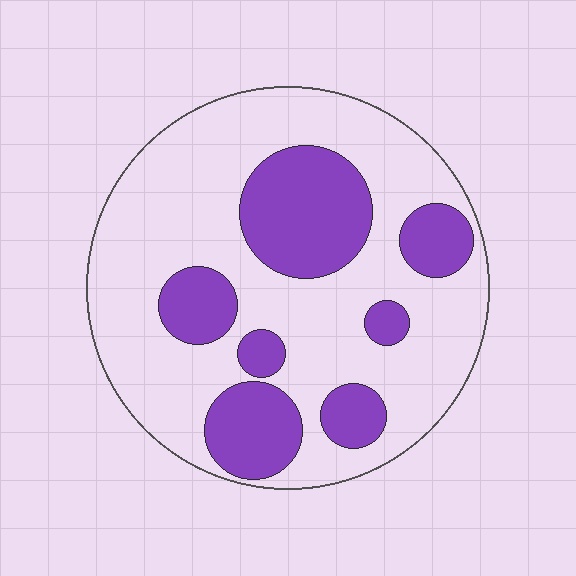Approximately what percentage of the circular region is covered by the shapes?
Approximately 30%.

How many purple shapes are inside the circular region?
7.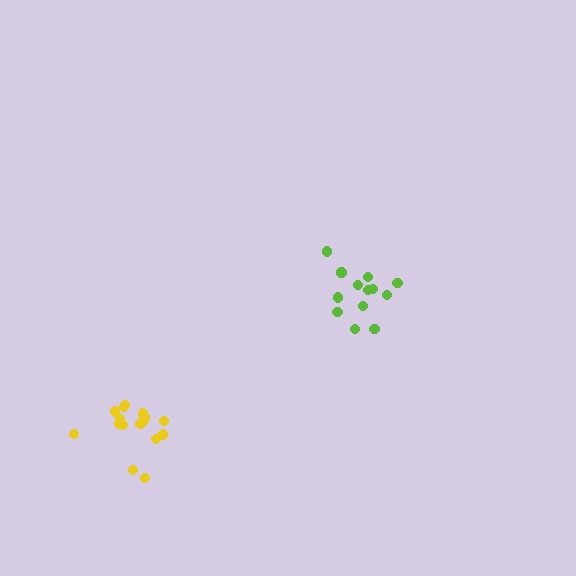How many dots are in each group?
Group 1: 13 dots, Group 2: 17 dots (30 total).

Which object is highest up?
The lime cluster is topmost.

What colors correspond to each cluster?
The clusters are colored: lime, yellow.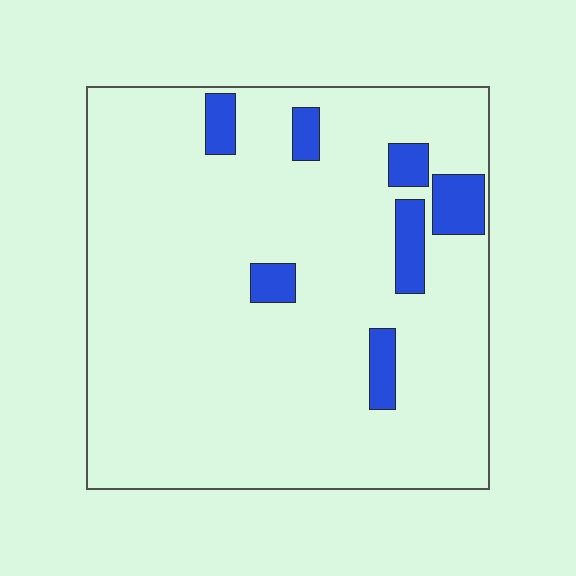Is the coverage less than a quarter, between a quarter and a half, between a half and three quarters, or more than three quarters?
Less than a quarter.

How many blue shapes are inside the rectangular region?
7.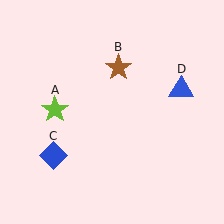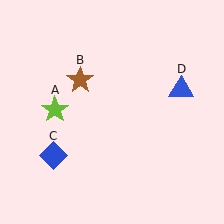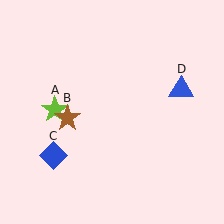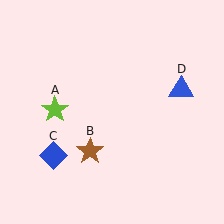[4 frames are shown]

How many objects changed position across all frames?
1 object changed position: brown star (object B).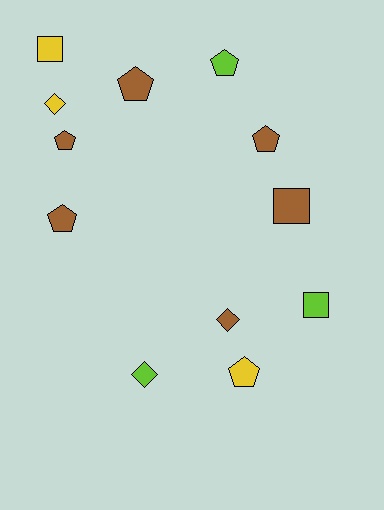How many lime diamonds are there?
There is 1 lime diamond.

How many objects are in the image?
There are 12 objects.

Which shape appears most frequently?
Pentagon, with 6 objects.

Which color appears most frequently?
Brown, with 6 objects.